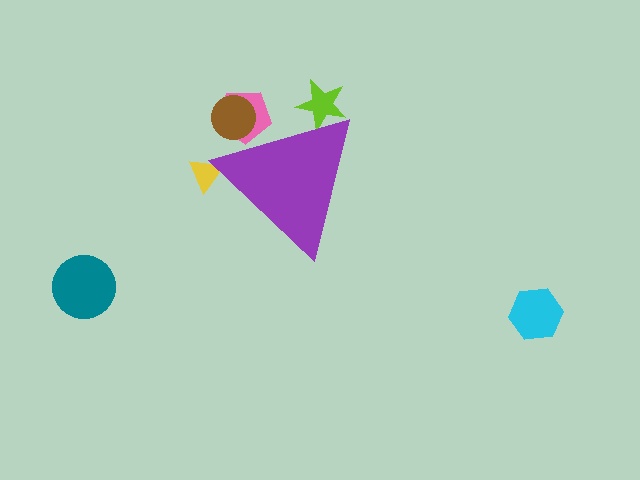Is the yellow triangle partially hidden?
Yes, the yellow triangle is partially hidden behind the purple triangle.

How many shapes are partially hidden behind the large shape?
4 shapes are partially hidden.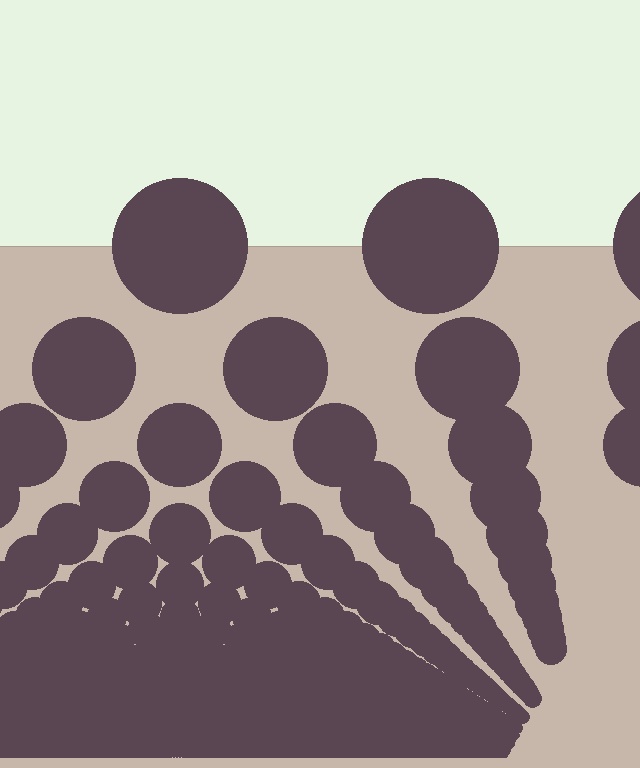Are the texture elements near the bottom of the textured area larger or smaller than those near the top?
Smaller. The gradient is inverted — elements near the bottom are smaller and denser.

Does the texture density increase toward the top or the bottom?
Density increases toward the bottom.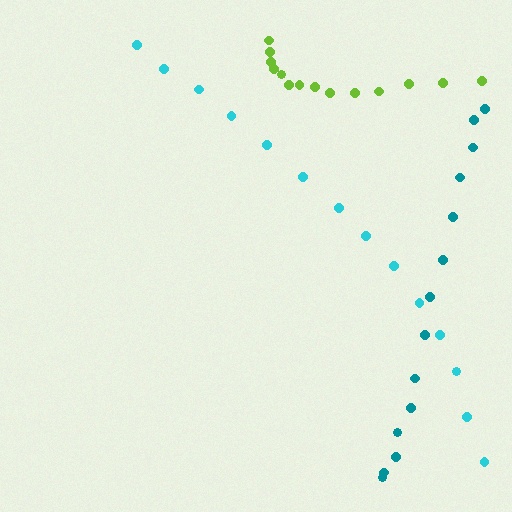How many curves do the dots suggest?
There are 3 distinct paths.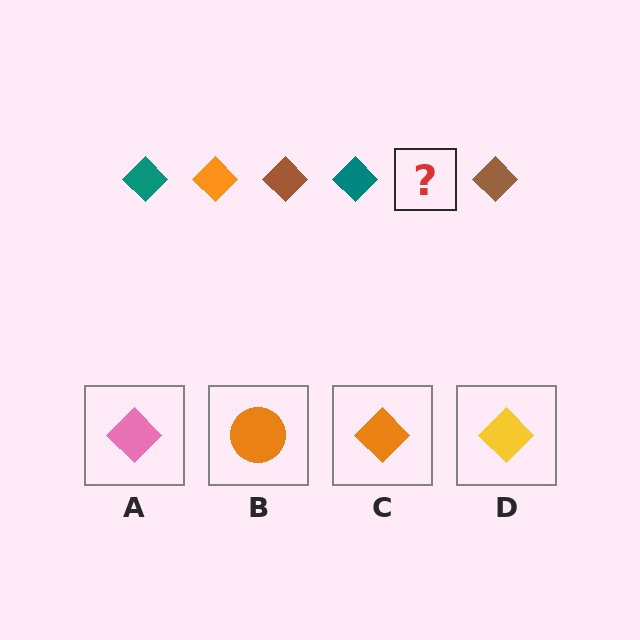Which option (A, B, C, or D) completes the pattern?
C.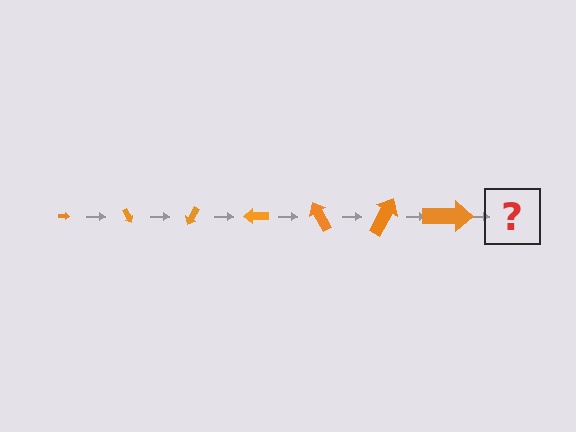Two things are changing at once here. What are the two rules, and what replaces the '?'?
The two rules are that the arrow grows larger each step and it rotates 60 degrees each step. The '?' should be an arrow, larger than the previous one and rotated 420 degrees from the start.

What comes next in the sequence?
The next element should be an arrow, larger than the previous one and rotated 420 degrees from the start.